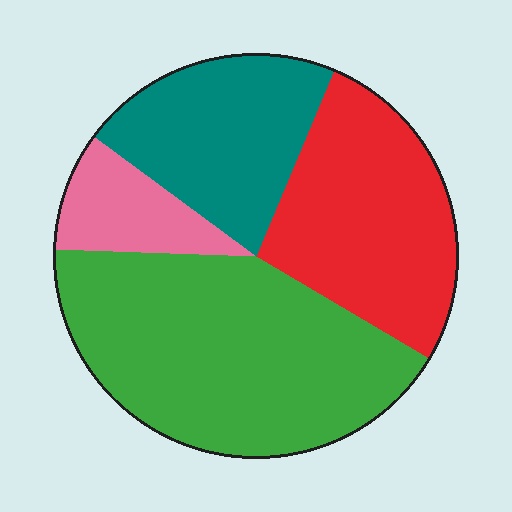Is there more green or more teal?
Green.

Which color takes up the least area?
Pink, at roughly 10%.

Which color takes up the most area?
Green, at roughly 40%.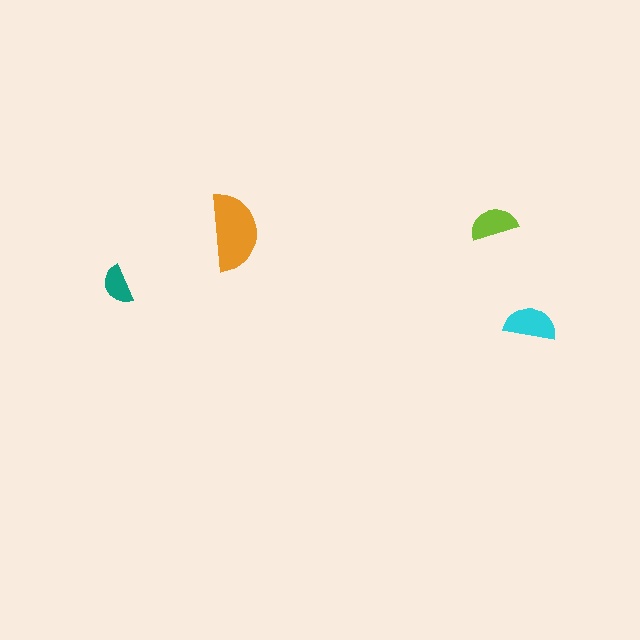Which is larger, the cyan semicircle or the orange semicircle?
The orange one.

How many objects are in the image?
There are 4 objects in the image.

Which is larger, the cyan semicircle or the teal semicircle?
The cyan one.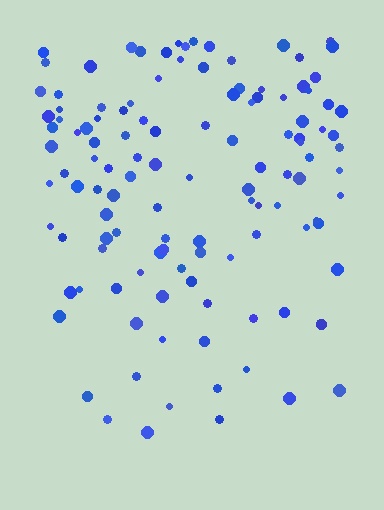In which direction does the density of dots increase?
From bottom to top, with the top side densest.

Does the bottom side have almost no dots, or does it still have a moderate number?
Still a moderate number, just noticeably fewer than the top.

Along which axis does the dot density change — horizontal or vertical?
Vertical.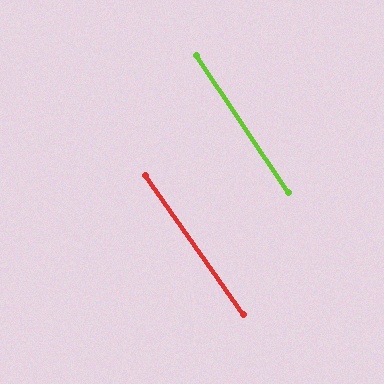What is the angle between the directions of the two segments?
Approximately 1 degree.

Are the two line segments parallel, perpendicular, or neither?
Parallel — their directions differ by only 1.5°.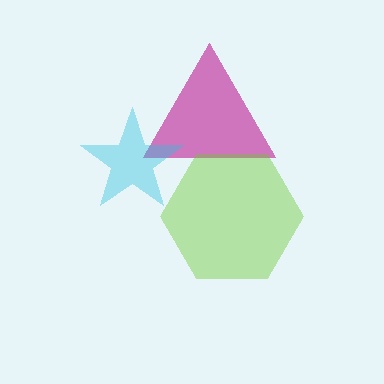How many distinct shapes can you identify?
There are 3 distinct shapes: a magenta triangle, a cyan star, a lime hexagon.